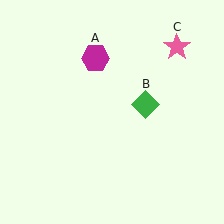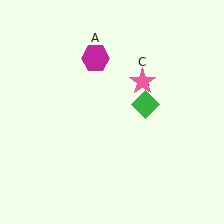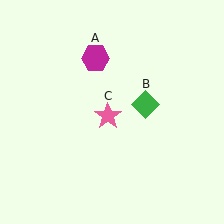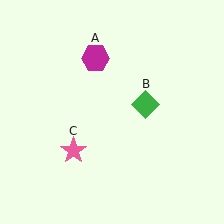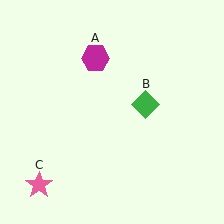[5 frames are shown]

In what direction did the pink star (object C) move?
The pink star (object C) moved down and to the left.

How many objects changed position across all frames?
1 object changed position: pink star (object C).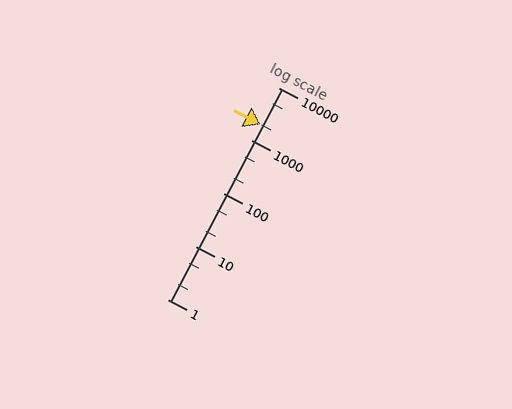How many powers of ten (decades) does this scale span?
The scale spans 4 decades, from 1 to 10000.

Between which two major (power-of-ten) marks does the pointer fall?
The pointer is between 1000 and 10000.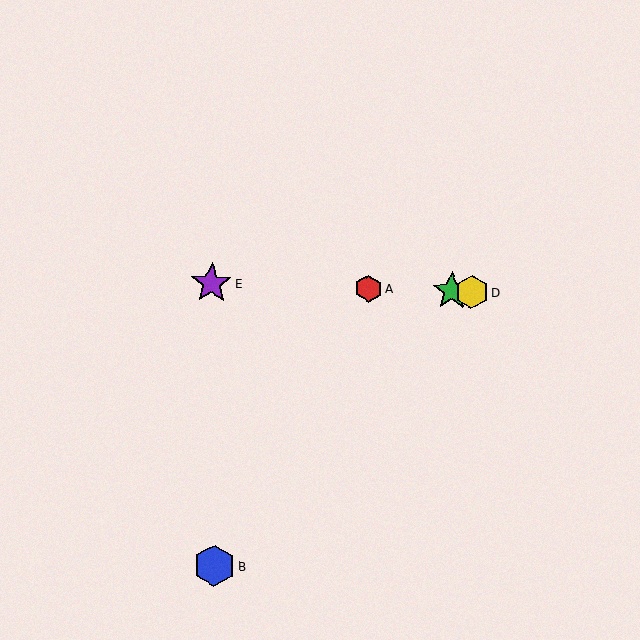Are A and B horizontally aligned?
No, A is at y≈289 and B is at y≈566.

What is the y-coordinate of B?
Object B is at y≈566.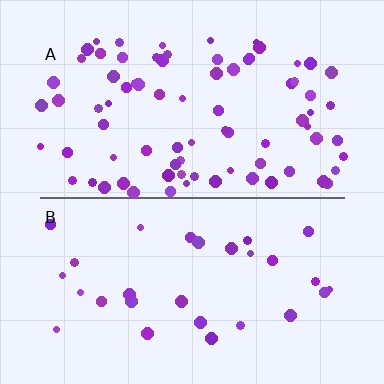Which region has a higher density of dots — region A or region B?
A (the top).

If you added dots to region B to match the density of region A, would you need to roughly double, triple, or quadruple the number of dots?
Approximately triple.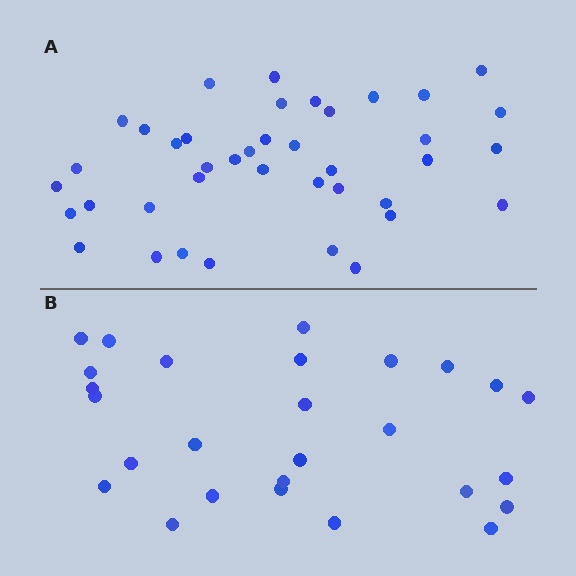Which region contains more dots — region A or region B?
Region A (the top region) has more dots.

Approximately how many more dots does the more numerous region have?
Region A has approximately 15 more dots than region B.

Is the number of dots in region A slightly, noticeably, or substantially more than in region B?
Region A has substantially more. The ratio is roughly 1.5 to 1.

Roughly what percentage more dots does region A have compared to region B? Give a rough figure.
About 50% more.